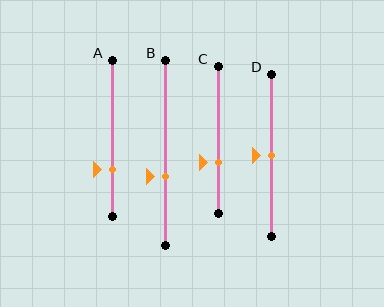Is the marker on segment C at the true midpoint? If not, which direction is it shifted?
No, the marker on segment C is shifted downward by about 15% of the segment length.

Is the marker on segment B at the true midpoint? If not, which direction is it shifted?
No, the marker on segment B is shifted downward by about 13% of the segment length.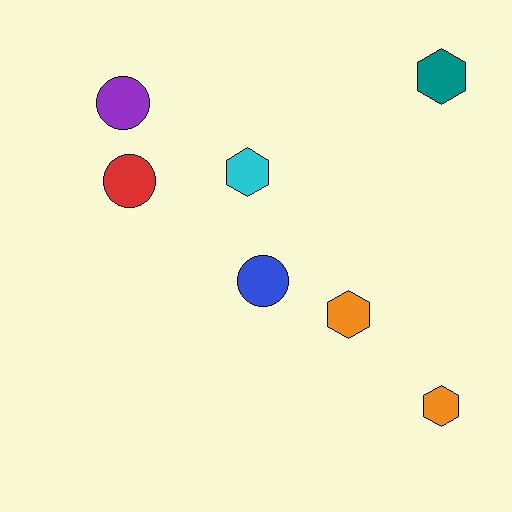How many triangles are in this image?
There are no triangles.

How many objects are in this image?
There are 7 objects.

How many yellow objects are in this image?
There are no yellow objects.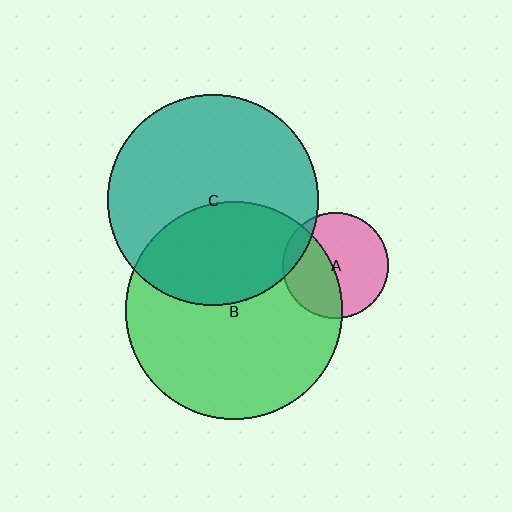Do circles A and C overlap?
Yes.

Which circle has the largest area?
Circle B (green).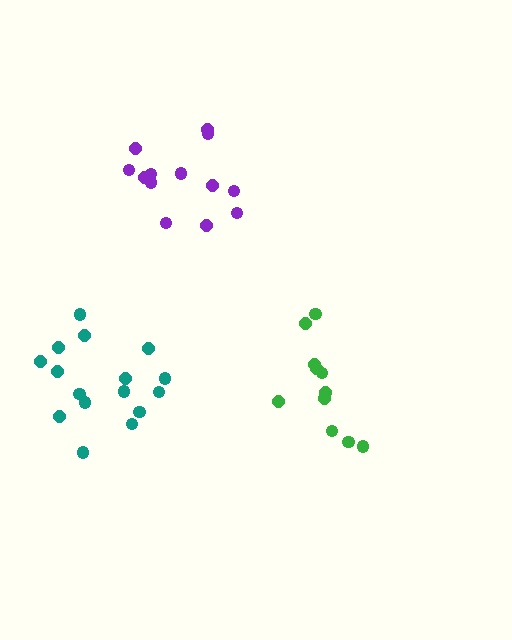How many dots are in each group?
Group 1: 16 dots, Group 2: 11 dots, Group 3: 13 dots (40 total).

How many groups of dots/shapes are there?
There are 3 groups.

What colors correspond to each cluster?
The clusters are colored: teal, green, purple.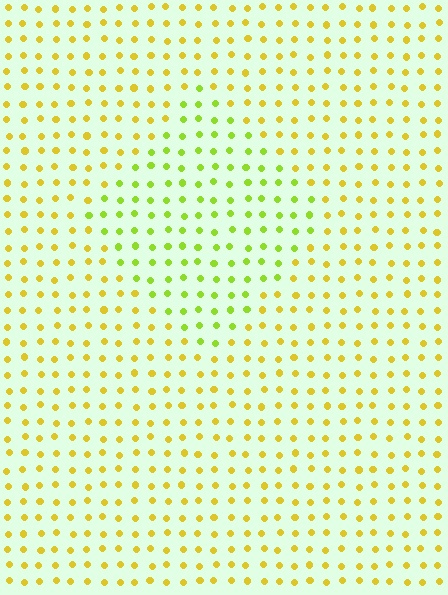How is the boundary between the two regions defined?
The boundary is defined purely by a slight shift in hue (about 34 degrees). Spacing, size, and orientation are identical on both sides.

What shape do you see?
I see a diamond.